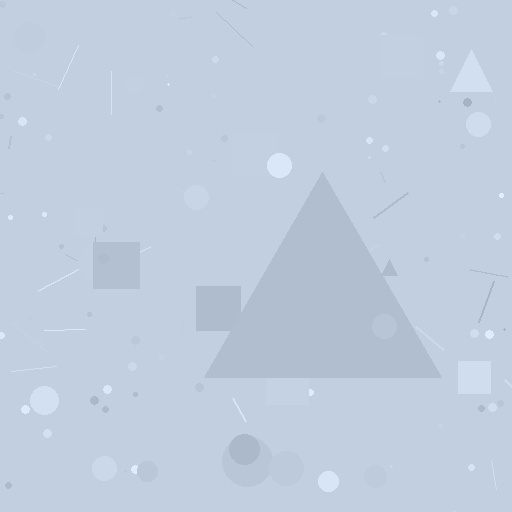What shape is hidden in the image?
A triangle is hidden in the image.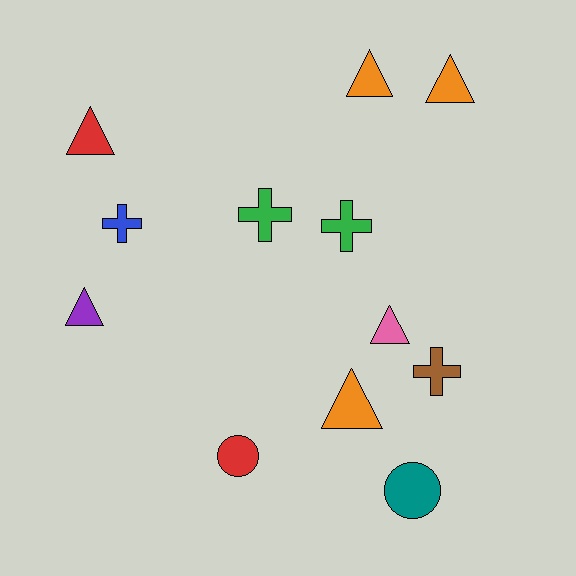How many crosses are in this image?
There are 4 crosses.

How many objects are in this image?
There are 12 objects.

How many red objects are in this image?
There are 2 red objects.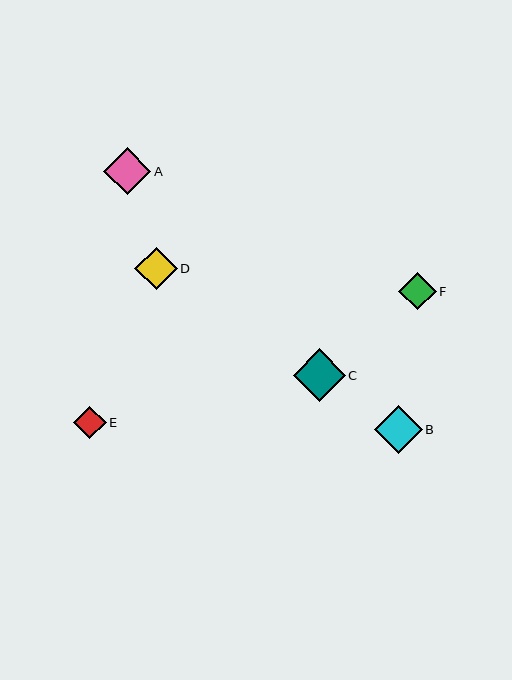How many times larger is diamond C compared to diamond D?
Diamond C is approximately 1.2 times the size of diamond D.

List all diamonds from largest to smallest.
From largest to smallest: C, B, A, D, F, E.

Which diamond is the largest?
Diamond C is the largest with a size of approximately 52 pixels.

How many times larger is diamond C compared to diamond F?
Diamond C is approximately 1.4 times the size of diamond F.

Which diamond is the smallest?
Diamond E is the smallest with a size of approximately 33 pixels.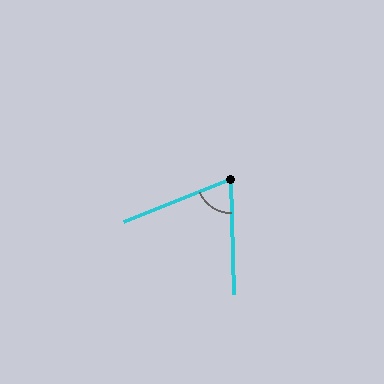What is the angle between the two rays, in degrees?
Approximately 69 degrees.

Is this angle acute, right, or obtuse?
It is acute.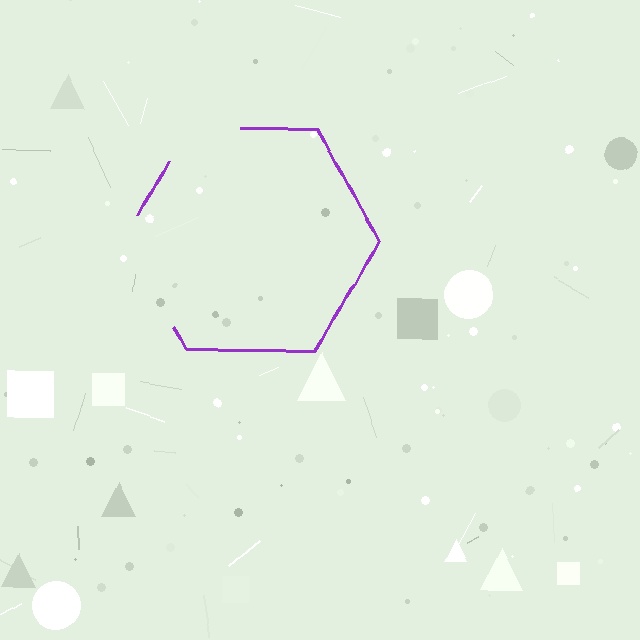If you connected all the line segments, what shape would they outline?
They would outline a hexagon.